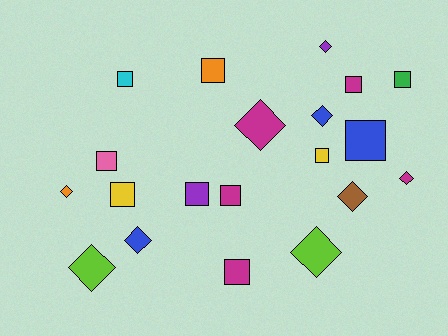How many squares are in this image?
There are 11 squares.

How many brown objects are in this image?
There is 1 brown object.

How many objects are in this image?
There are 20 objects.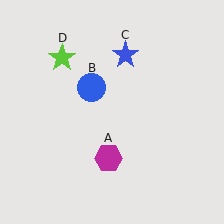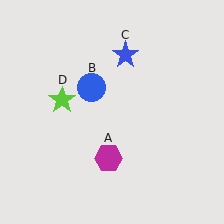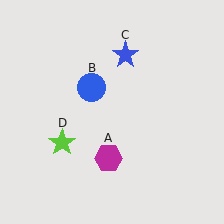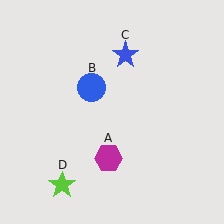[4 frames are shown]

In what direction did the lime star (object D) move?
The lime star (object D) moved down.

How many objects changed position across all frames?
1 object changed position: lime star (object D).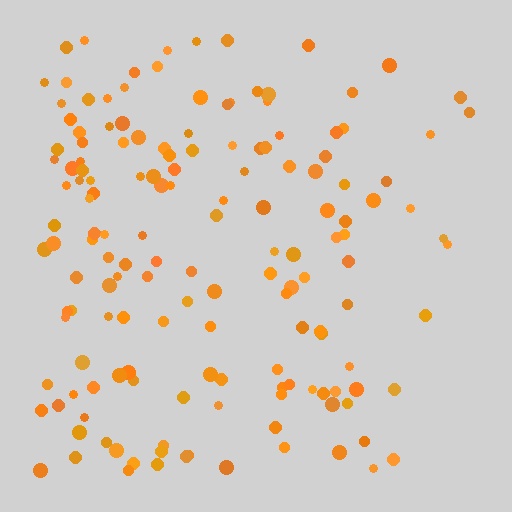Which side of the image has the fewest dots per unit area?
The right.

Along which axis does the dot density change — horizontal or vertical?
Horizontal.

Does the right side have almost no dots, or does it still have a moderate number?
Still a moderate number, just noticeably fewer than the left.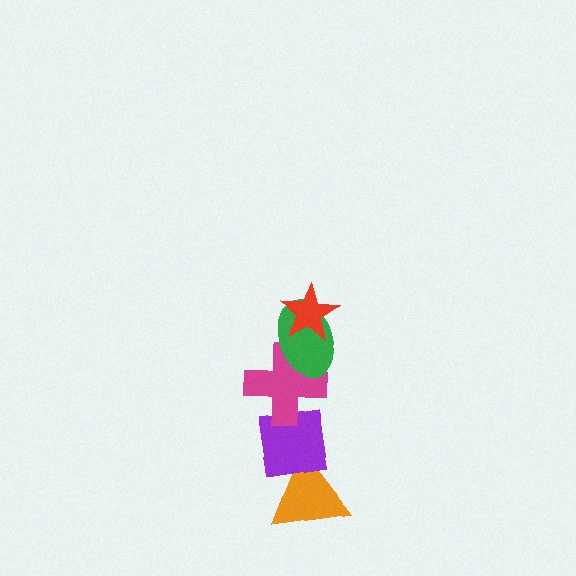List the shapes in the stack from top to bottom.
From top to bottom: the red star, the green ellipse, the magenta cross, the purple square, the orange triangle.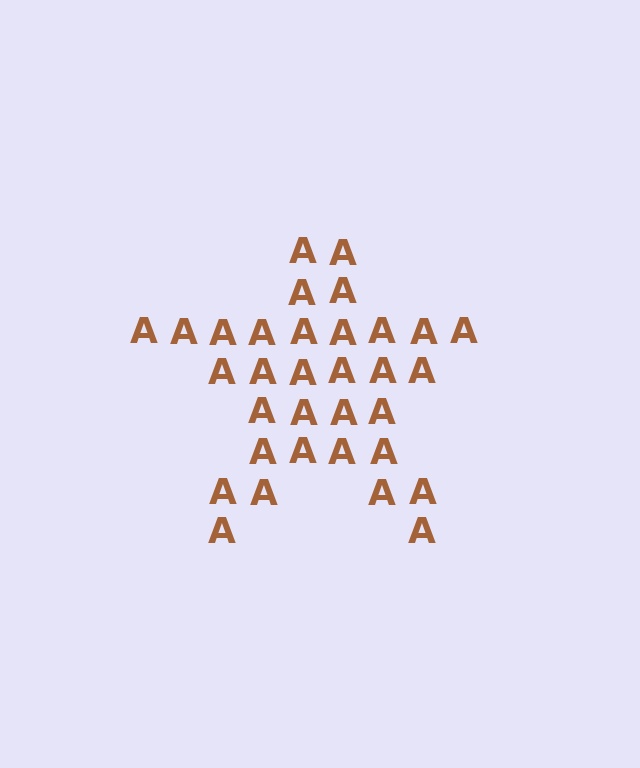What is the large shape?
The large shape is a star.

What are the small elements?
The small elements are letter A's.